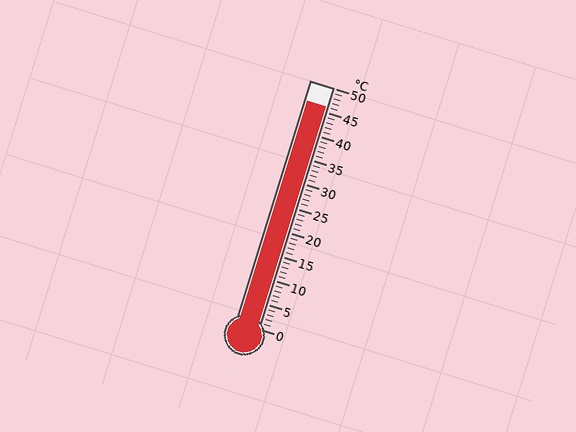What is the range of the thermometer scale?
The thermometer scale ranges from 0°C to 50°C.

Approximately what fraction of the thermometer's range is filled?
The thermometer is filled to approximately 90% of its range.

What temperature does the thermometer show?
The thermometer shows approximately 46°C.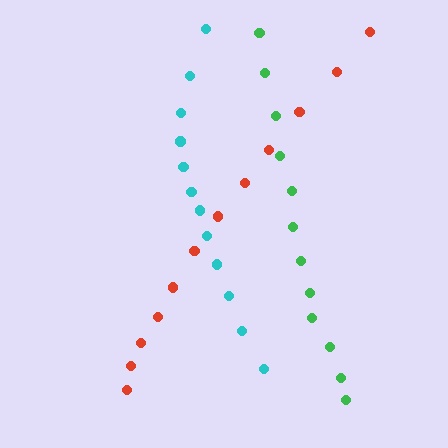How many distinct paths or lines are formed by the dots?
There are 3 distinct paths.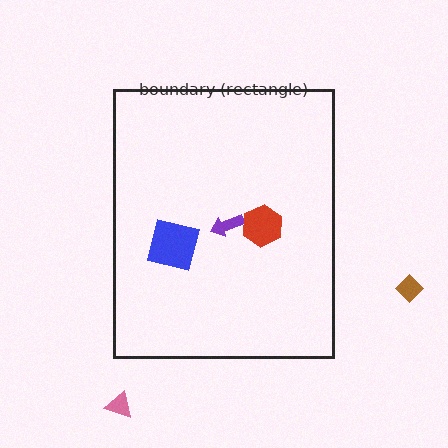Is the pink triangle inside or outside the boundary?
Outside.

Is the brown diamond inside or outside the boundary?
Outside.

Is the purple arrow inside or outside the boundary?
Inside.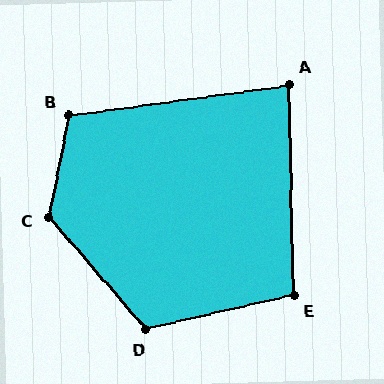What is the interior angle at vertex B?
Approximately 109 degrees (obtuse).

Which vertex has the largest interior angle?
C, at approximately 128 degrees.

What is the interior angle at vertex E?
Approximately 102 degrees (obtuse).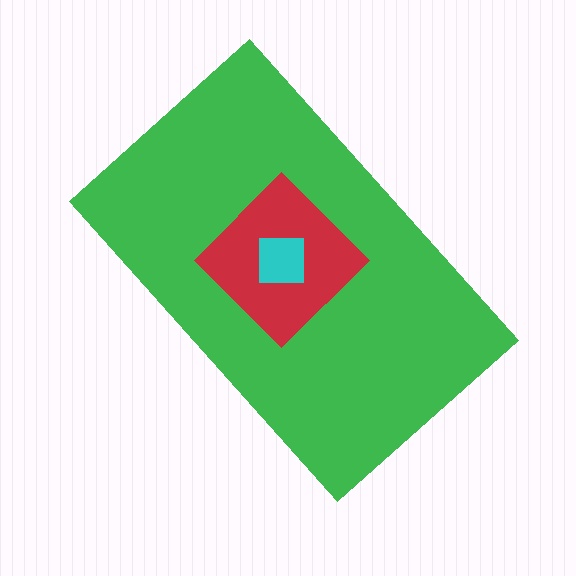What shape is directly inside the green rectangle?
The red diamond.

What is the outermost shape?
The green rectangle.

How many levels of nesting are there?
3.